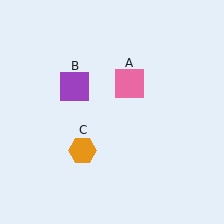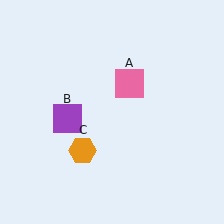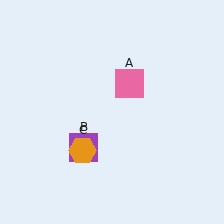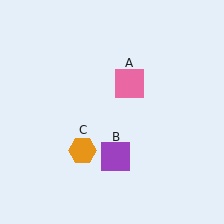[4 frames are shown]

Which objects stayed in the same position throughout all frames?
Pink square (object A) and orange hexagon (object C) remained stationary.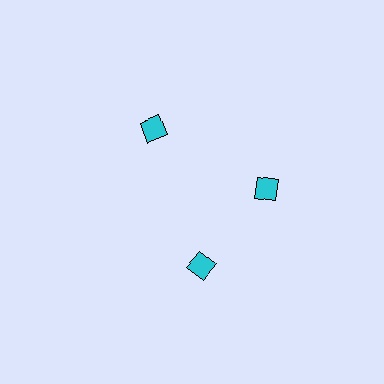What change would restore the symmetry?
The symmetry would be restored by rotating it back into even spacing with its neighbors so that all 3 squares sit at equal angles and equal distance from the center.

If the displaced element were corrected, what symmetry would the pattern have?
It would have 3-fold rotational symmetry — the pattern would map onto itself every 120 degrees.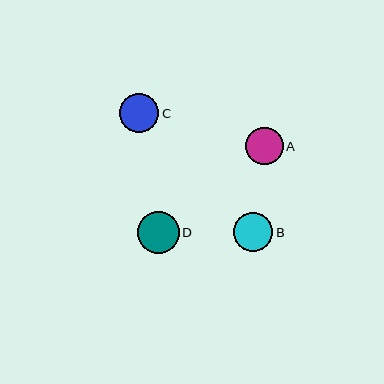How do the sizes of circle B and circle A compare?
Circle B and circle A are approximately the same size.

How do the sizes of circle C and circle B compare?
Circle C and circle B are approximately the same size.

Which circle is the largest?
Circle D is the largest with a size of approximately 42 pixels.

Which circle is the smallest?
Circle A is the smallest with a size of approximately 37 pixels.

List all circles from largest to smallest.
From largest to smallest: D, C, B, A.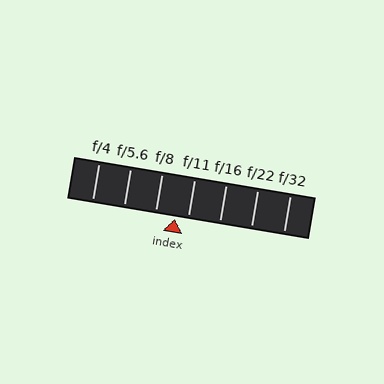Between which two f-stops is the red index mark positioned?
The index mark is between f/8 and f/11.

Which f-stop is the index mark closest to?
The index mark is closest to f/11.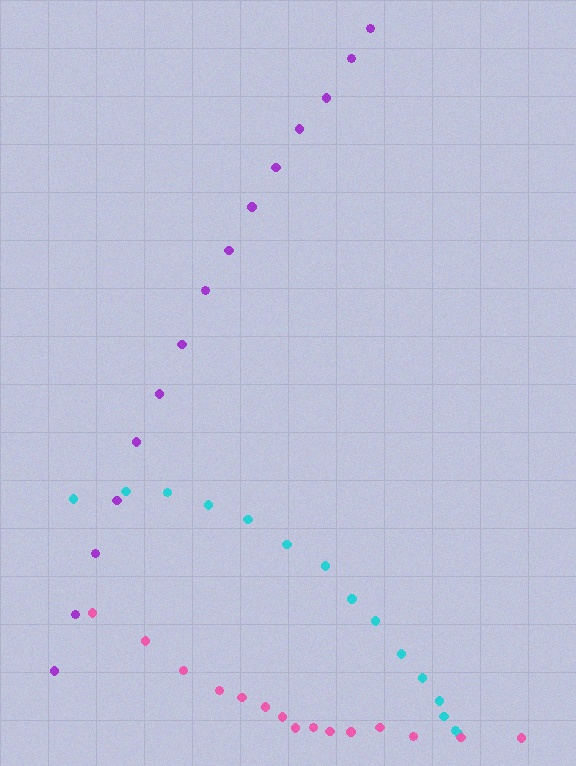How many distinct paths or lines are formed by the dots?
There are 3 distinct paths.